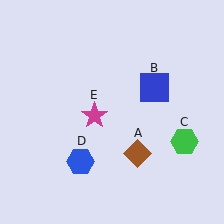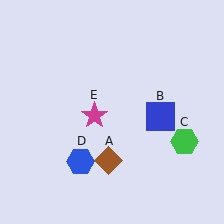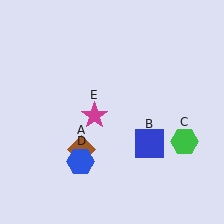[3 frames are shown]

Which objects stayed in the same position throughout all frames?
Green hexagon (object C) and blue hexagon (object D) and magenta star (object E) remained stationary.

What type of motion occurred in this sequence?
The brown diamond (object A), blue square (object B) rotated clockwise around the center of the scene.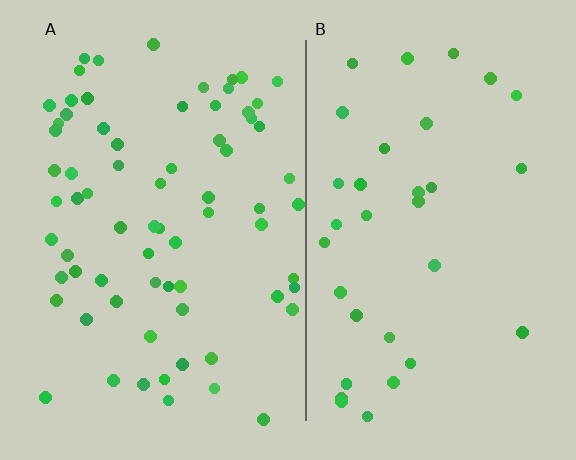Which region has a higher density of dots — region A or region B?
A (the left).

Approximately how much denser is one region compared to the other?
Approximately 2.1× — region A over region B.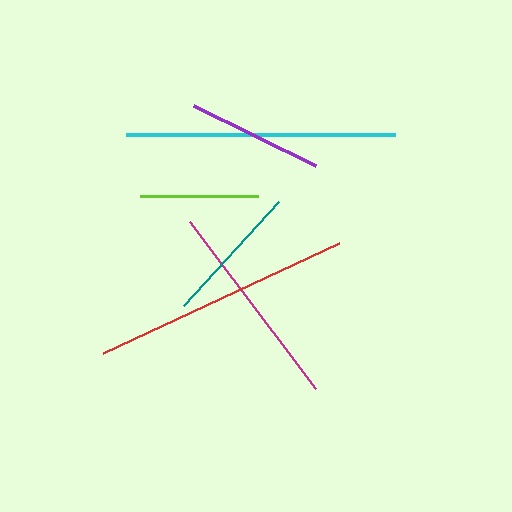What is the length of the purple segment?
The purple segment is approximately 136 pixels long.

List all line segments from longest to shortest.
From longest to shortest: cyan, red, magenta, teal, purple, lime.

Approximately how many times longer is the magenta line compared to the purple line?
The magenta line is approximately 1.5 times the length of the purple line.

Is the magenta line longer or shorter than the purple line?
The magenta line is longer than the purple line.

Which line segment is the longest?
The cyan line is the longest at approximately 269 pixels.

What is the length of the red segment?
The red segment is approximately 260 pixels long.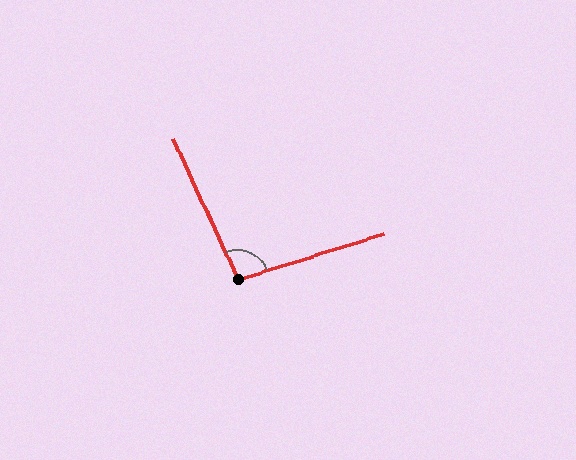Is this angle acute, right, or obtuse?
It is obtuse.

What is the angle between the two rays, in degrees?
Approximately 98 degrees.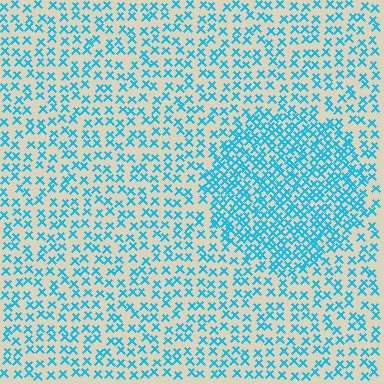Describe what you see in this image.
The image contains small cyan elements arranged at two different densities. A circle-shaped region is visible where the elements are more densely packed than the surrounding area.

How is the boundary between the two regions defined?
The boundary is defined by a change in element density (approximately 2.0x ratio). All elements are the same color, size, and shape.